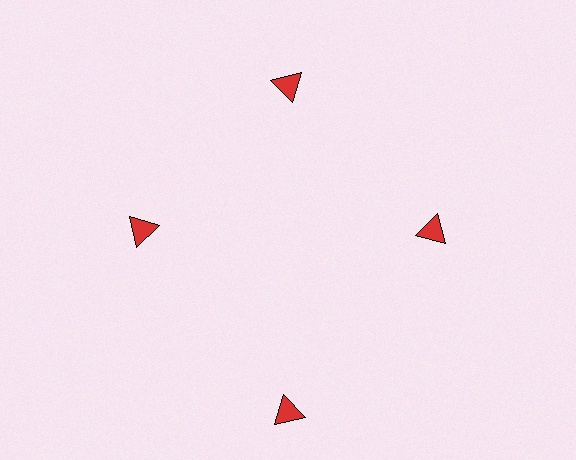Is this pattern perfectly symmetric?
No. The 4 red triangles are arranged in a ring, but one element near the 6 o'clock position is pushed outward from the center, breaking the 4-fold rotational symmetry.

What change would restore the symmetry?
The symmetry would be restored by moving it inward, back onto the ring so that all 4 triangles sit at equal angles and equal distance from the center.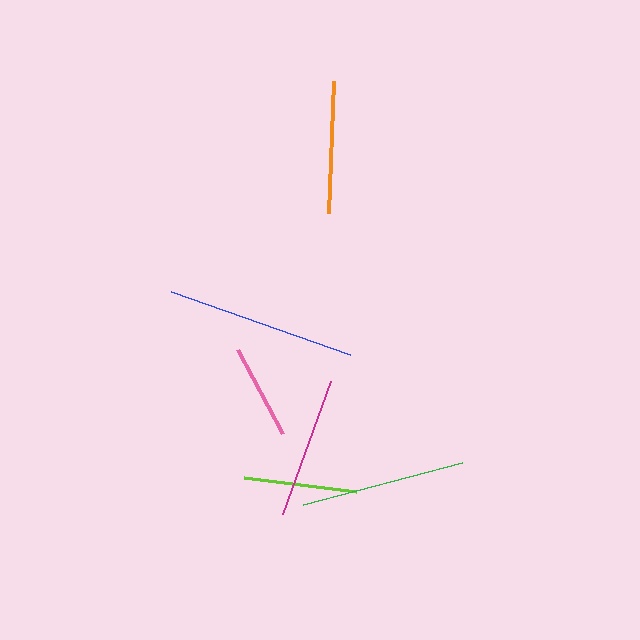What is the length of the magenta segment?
The magenta segment is approximately 141 pixels long.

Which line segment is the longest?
The blue line is the longest at approximately 190 pixels.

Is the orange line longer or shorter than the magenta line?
The magenta line is longer than the orange line.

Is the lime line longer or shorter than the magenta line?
The magenta line is longer than the lime line.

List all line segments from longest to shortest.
From longest to shortest: blue, green, magenta, orange, lime, pink.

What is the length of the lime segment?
The lime segment is approximately 113 pixels long.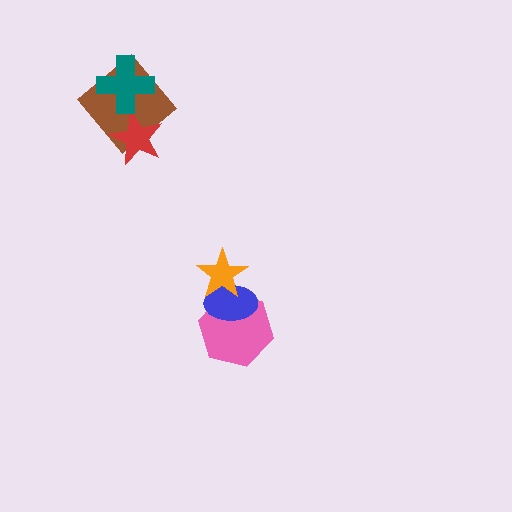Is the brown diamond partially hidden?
Yes, it is partially covered by another shape.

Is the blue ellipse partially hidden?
Yes, it is partially covered by another shape.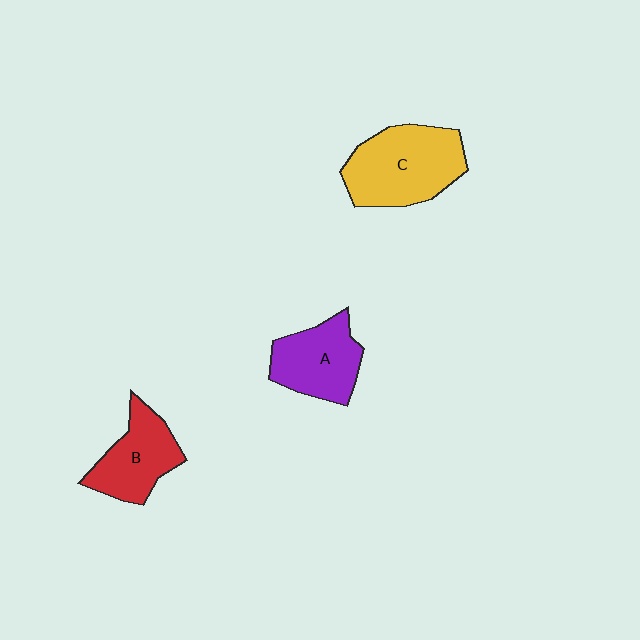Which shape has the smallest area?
Shape B (red).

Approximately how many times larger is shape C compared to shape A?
Approximately 1.4 times.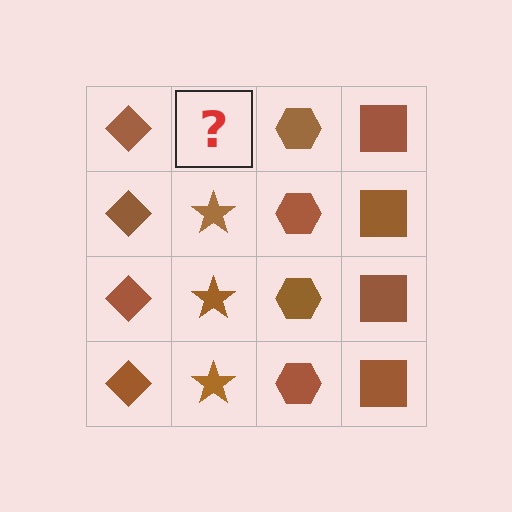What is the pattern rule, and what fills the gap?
The rule is that each column has a consistent shape. The gap should be filled with a brown star.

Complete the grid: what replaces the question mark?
The question mark should be replaced with a brown star.